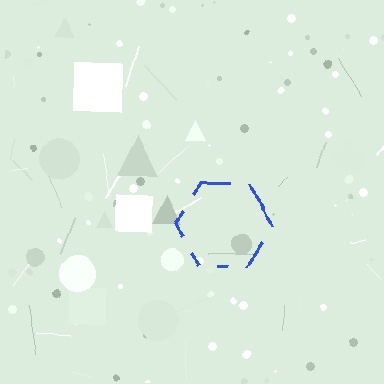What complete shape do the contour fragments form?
The contour fragments form a hexagon.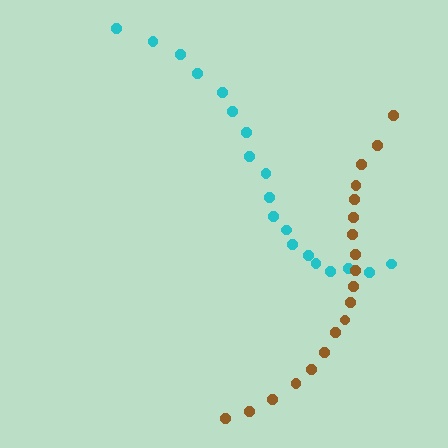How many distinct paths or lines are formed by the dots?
There are 2 distinct paths.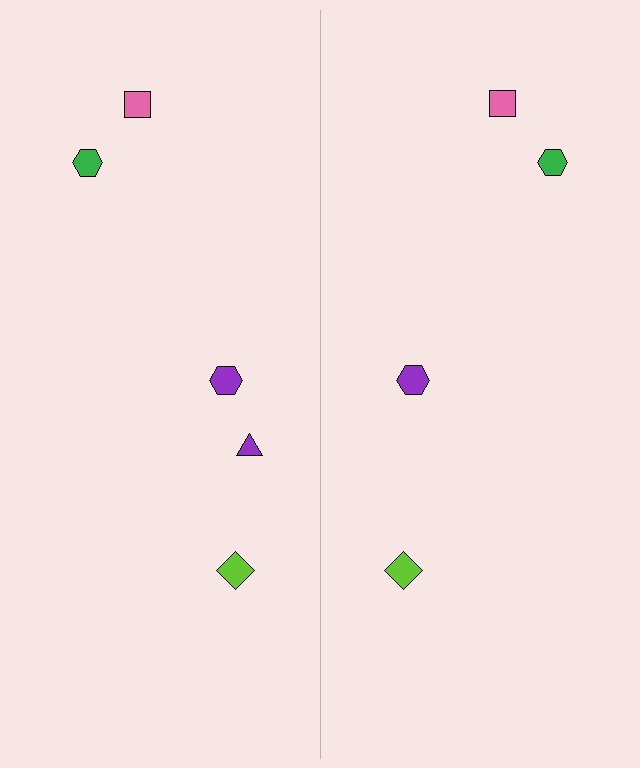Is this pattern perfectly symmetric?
No, the pattern is not perfectly symmetric. A purple triangle is missing from the right side.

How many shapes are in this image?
There are 9 shapes in this image.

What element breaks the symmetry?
A purple triangle is missing from the right side.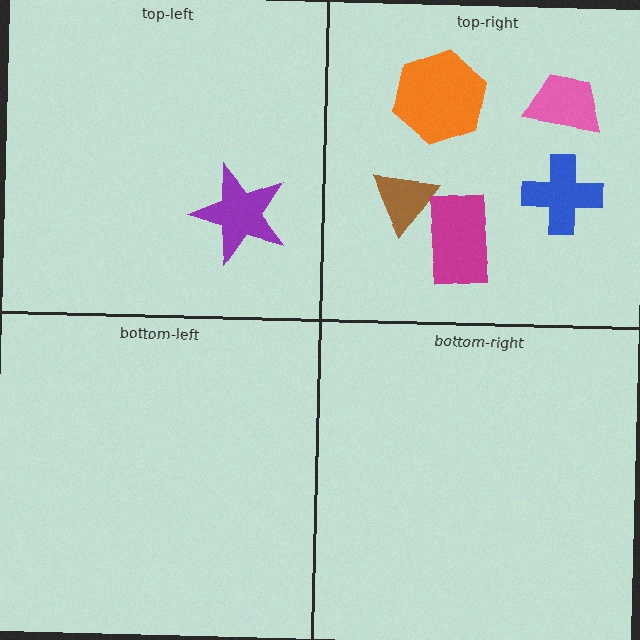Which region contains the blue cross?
The top-right region.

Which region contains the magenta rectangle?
The top-right region.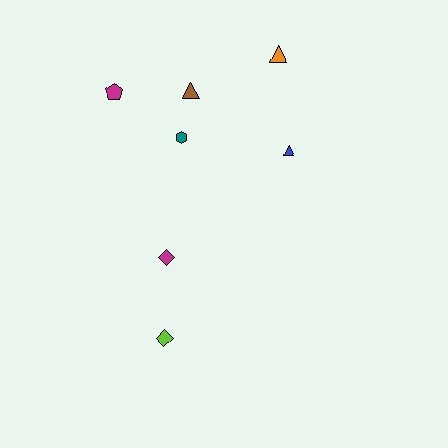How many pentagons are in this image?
There is 1 pentagon.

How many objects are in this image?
There are 7 objects.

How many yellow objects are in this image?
There are no yellow objects.